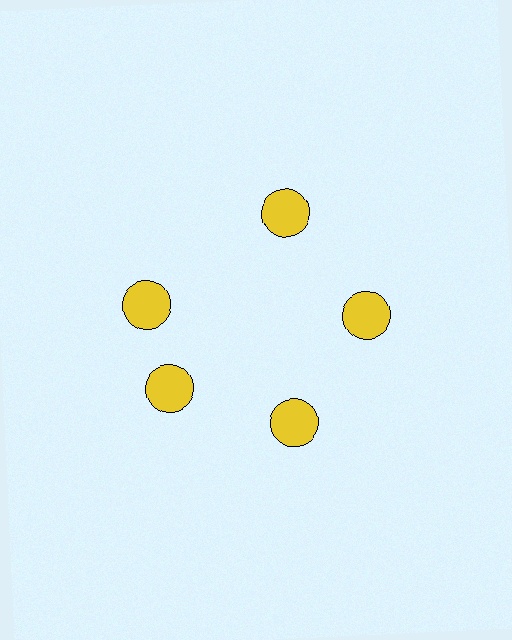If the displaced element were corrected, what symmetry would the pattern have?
It would have 5-fold rotational symmetry — the pattern would map onto itself every 72 degrees.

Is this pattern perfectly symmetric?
No. The 5 yellow circles are arranged in a ring, but one element near the 10 o'clock position is rotated out of alignment along the ring, breaking the 5-fold rotational symmetry.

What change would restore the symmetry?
The symmetry would be restored by rotating it back into even spacing with its neighbors so that all 5 circles sit at equal angles and equal distance from the center.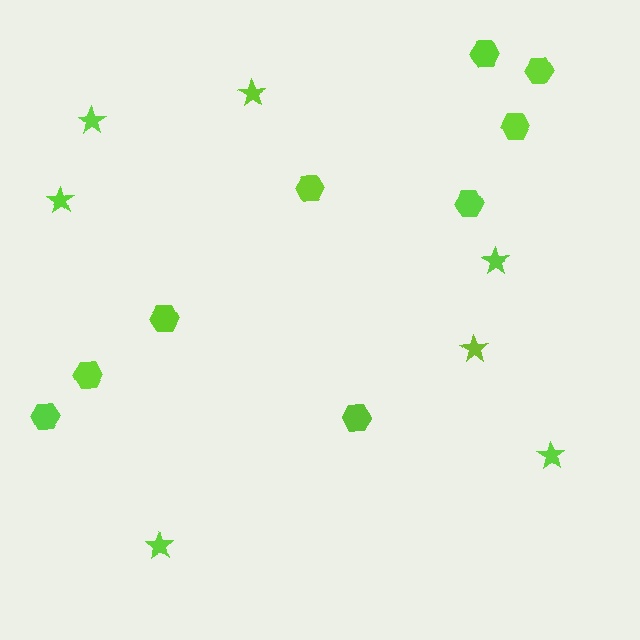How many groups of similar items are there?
There are 2 groups: one group of stars (7) and one group of hexagons (9).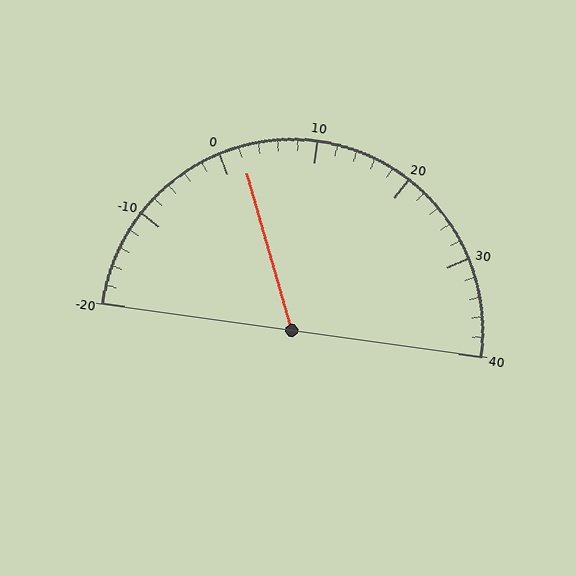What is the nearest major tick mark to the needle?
The nearest major tick mark is 0.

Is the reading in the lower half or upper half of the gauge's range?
The reading is in the lower half of the range (-20 to 40).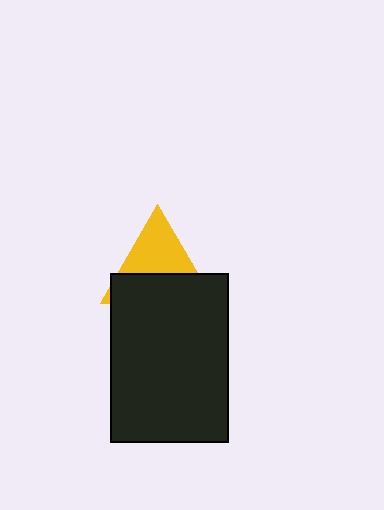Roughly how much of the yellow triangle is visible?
About half of it is visible (roughly 50%).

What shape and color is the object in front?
The object in front is a black rectangle.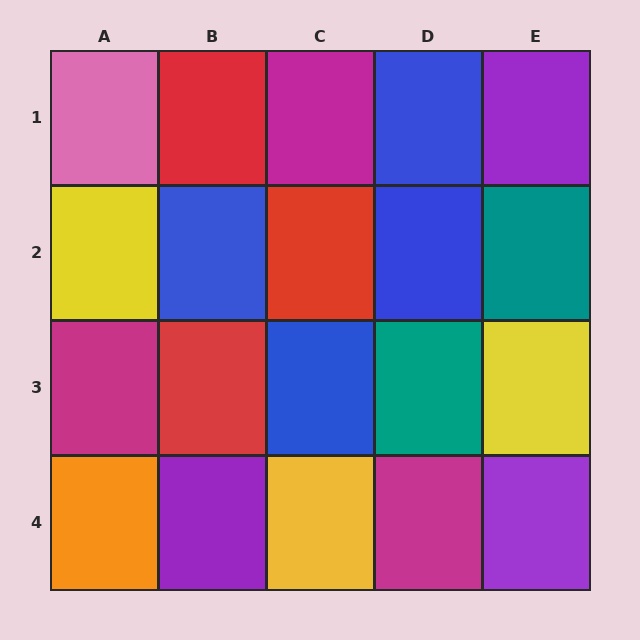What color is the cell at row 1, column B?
Red.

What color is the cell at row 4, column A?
Orange.